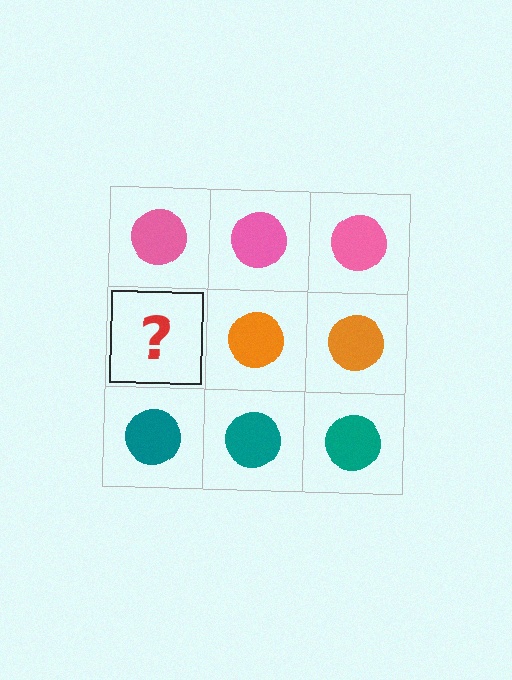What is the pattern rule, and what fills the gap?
The rule is that each row has a consistent color. The gap should be filled with an orange circle.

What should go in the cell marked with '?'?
The missing cell should contain an orange circle.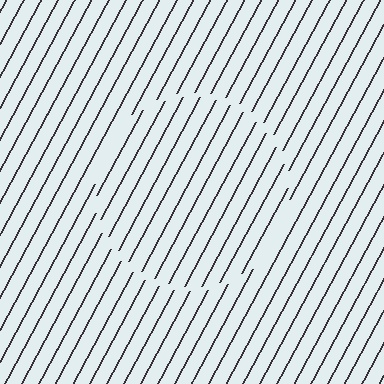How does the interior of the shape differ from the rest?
The interior of the shape contains the same grating, shifted by half a period — the contour is defined by the phase discontinuity where line-ends from the inner and outer gratings abut.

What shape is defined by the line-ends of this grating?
An illusory circle. The interior of the shape contains the same grating, shifted by half a period — the contour is defined by the phase discontinuity where line-ends from the inner and outer gratings abut.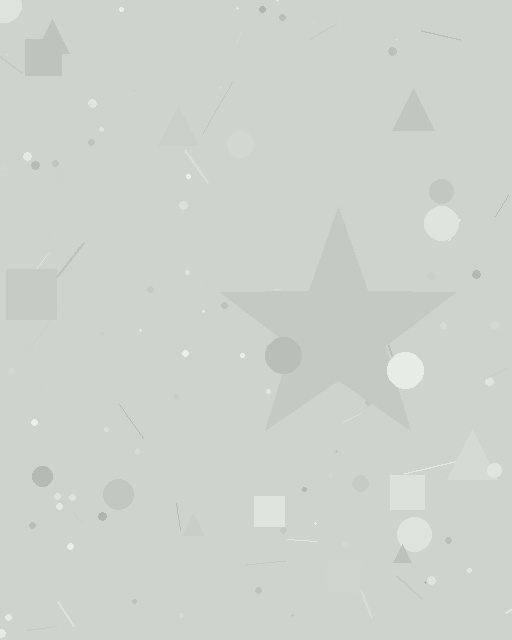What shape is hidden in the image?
A star is hidden in the image.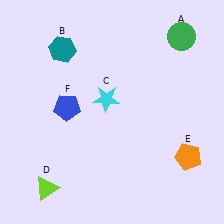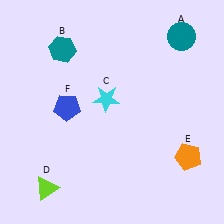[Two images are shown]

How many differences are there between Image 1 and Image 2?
There is 1 difference between the two images.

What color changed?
The circle (A) changed from green in Image 1 to teal in Image 2.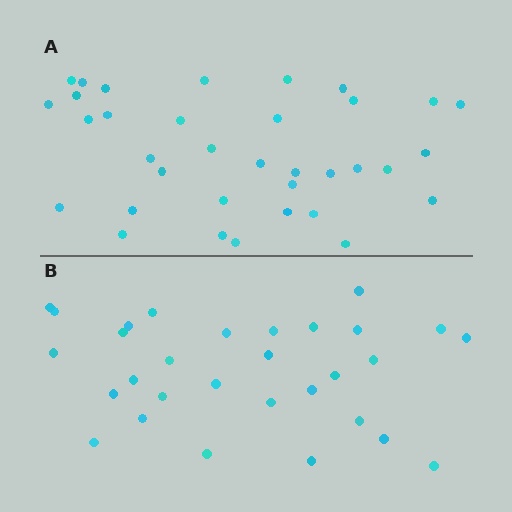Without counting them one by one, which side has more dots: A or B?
Region A (the top region) has more dots.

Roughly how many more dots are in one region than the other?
Region A has about 5 more dots than region B.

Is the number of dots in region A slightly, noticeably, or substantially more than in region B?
Region A has only slightly more — the two regions are fairly close. The ratio is roughly 1.2 to 1.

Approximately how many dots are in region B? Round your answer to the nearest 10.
About 30 dots.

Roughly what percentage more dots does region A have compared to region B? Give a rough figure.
About 15% more.